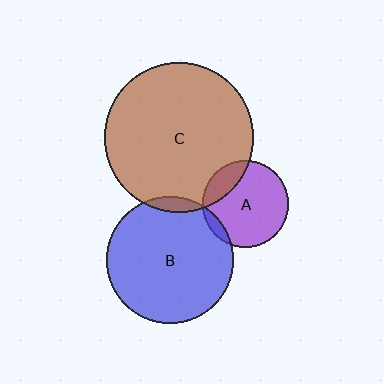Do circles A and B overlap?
Yes.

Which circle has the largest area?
Circle C (brown).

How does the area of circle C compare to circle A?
Approximately 3.0 times.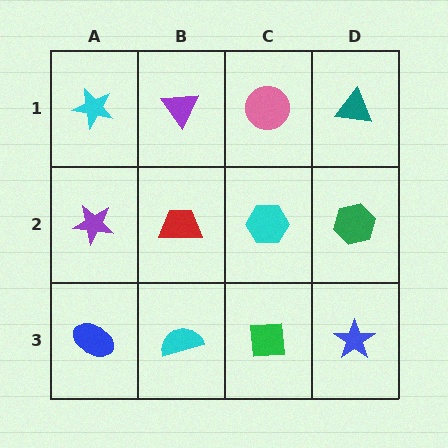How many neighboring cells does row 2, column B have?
4.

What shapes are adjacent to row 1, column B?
A red trapezoid (row 2, column B), a cyan star (row 1, column A), a pink circle (row 1, column C).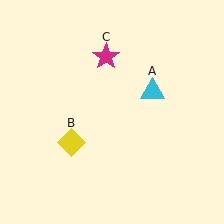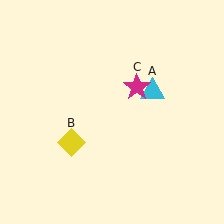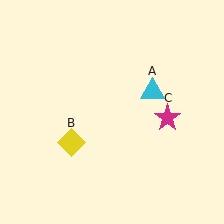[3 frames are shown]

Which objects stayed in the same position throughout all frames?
Cyan triangle (object A) and yellow diamond (object B) remained stationary.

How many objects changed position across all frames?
1 object changed position: magenta star (object C).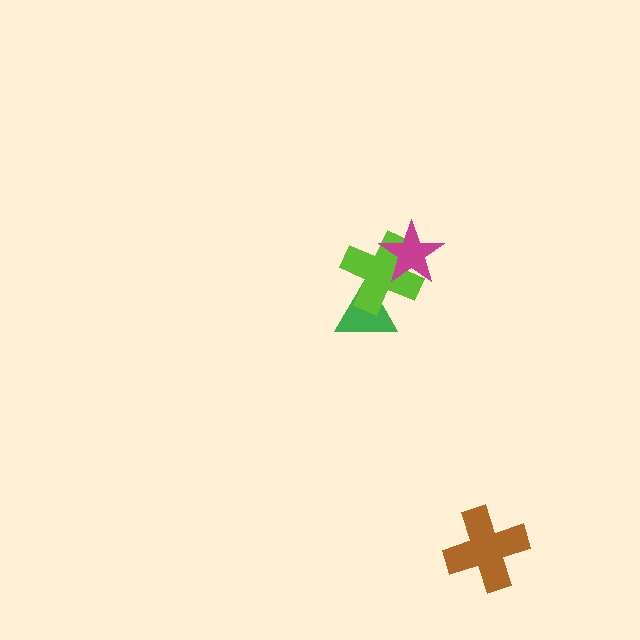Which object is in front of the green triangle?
The lime cross is in front of the green triangle.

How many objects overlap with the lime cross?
2 objects overlap with the lime cross.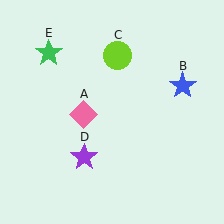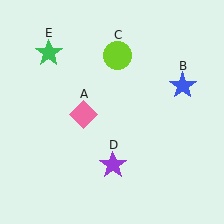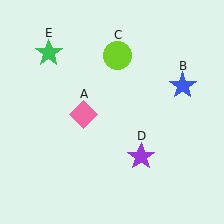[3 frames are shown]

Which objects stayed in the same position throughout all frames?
Pink diamond (object A) and blue star (object B) and lime circle (object C) and green star (object E) remained stationary.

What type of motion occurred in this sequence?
The purple star (object D) rotated counterclockwise around the center of the scene.